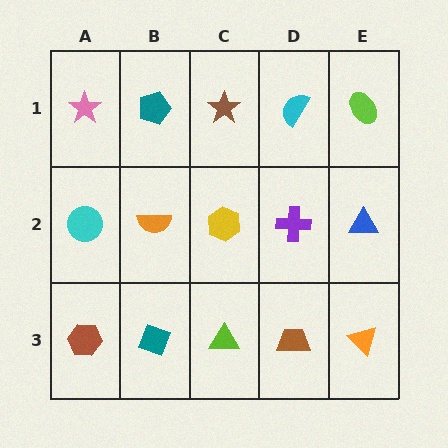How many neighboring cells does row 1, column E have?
2.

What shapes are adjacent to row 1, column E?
A blue triangle (row 2, column E), a cyan semicircle (row 1, column D).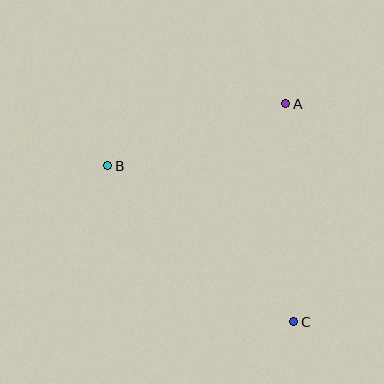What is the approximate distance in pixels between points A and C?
The distance between A and C is approximately 218 pixels.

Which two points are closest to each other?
Points A and B are closest to each other.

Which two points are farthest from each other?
Points B and C are farthest from each other.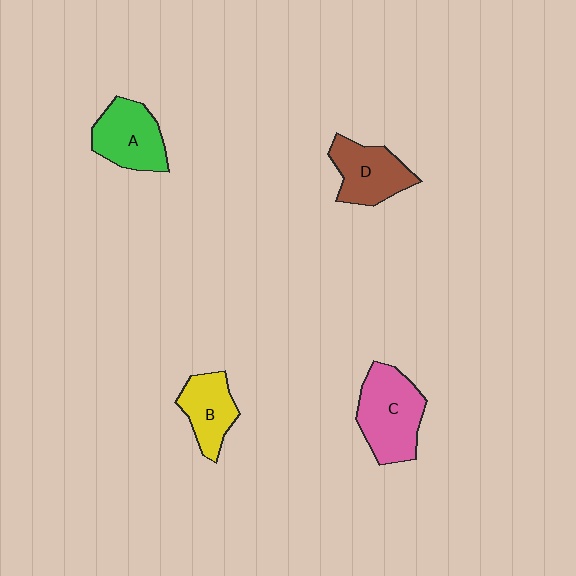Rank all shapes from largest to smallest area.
From largest to smallest: C (pink), A (green), D (brown), B (yellow).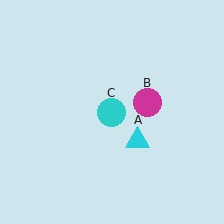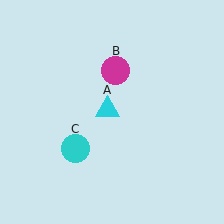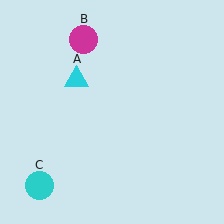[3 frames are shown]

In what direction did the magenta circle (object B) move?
The magenta circle (object B) moved up and to the left.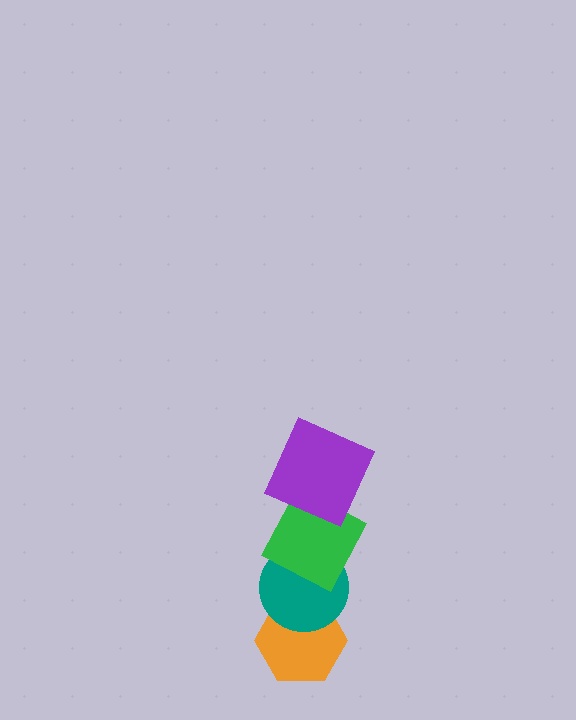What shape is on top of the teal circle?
The green square is on top of the teal circle.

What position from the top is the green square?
The green square is 2nd from the top.